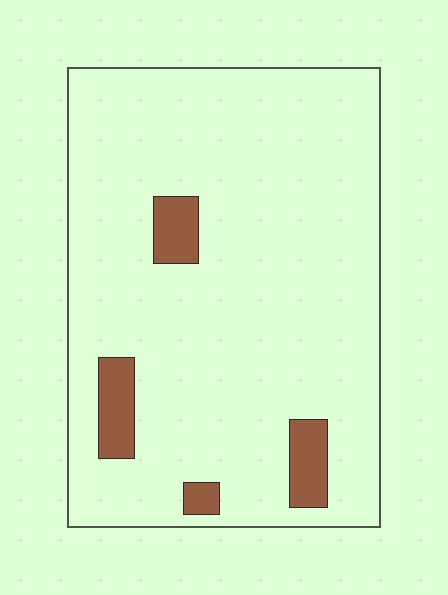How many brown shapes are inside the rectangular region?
4.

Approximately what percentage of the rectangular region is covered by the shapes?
Approximately 10%.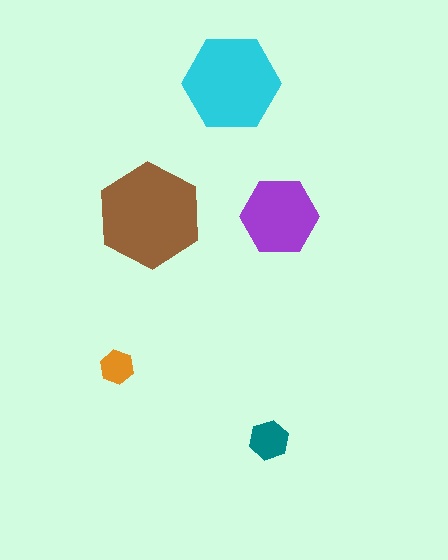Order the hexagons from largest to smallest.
the brown one, the cyan one, the purple one, the teal one, the orange one.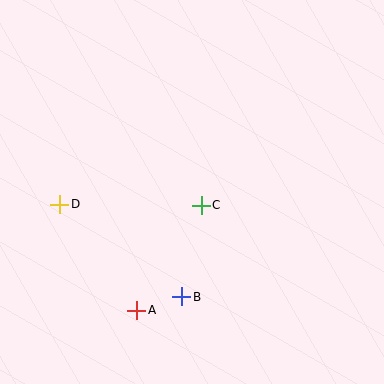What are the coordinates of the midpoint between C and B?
The midpoint between C and B is at (191, 251).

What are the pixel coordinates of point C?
Point C is at (201, 205).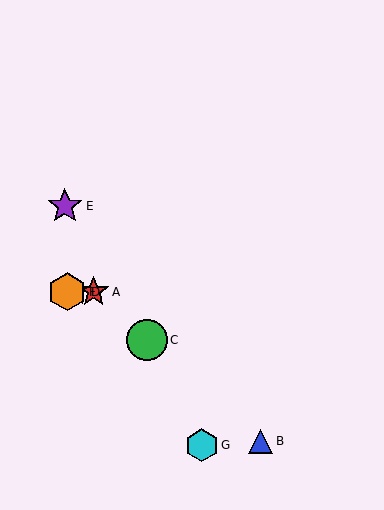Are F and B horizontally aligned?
No, F is at y≈292 and B is at y≈441.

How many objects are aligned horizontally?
3 objects (A, D, F) are aligned horizontally.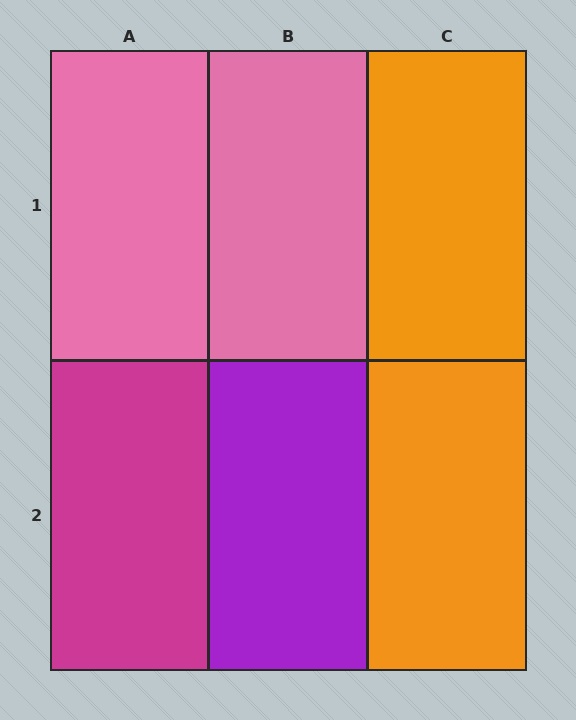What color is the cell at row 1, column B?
Pink.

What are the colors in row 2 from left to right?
Magenta, purple, orange.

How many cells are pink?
2 cells are pink.